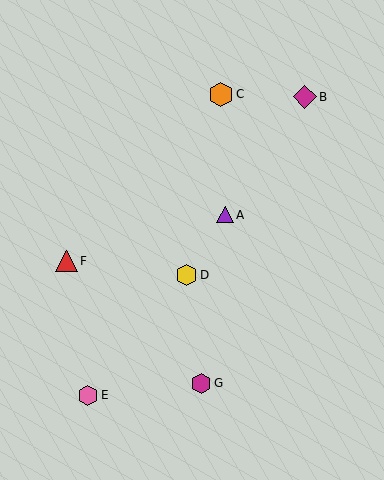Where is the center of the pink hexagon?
The center of the pink hexagon is at (88, 395).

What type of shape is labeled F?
Shape F is a red triangle.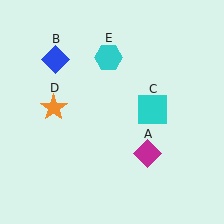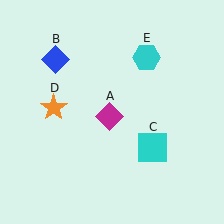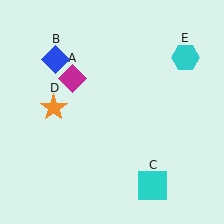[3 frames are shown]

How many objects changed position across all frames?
3 objects changed position: magenta diamond (object A), cyan square (object C), cyan hexagon (object E).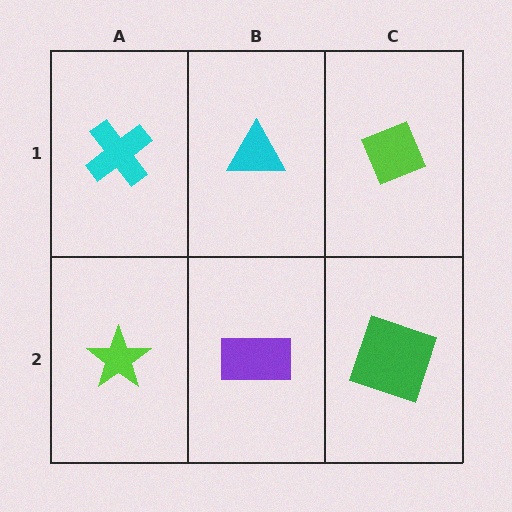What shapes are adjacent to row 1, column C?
A green square (row 2, column C), a cyan triangle (row 1, column B).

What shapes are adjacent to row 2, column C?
A lime diamond (row 1, column C), a purple rectangle (row 2, column B).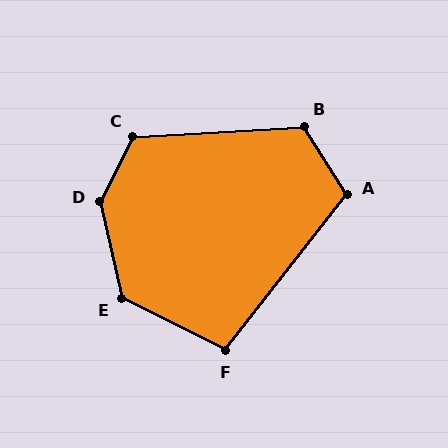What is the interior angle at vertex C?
Approximately 120 degrees (obtuse).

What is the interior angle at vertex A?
Approximately 110 degrees (obtuse).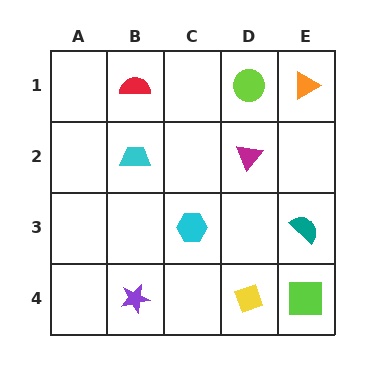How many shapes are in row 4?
3 shapes.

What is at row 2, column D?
A magenta triangle.